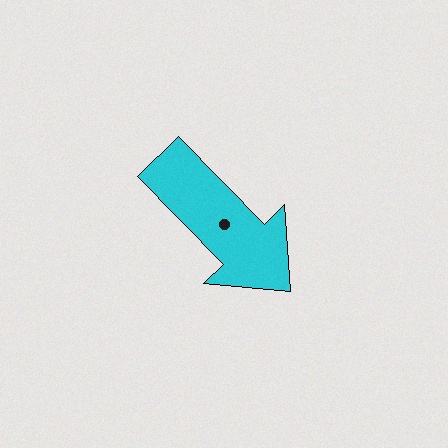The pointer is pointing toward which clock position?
Roughly 5 o'clock.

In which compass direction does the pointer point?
Southeast.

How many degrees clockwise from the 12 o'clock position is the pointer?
Approximately 136 degrees.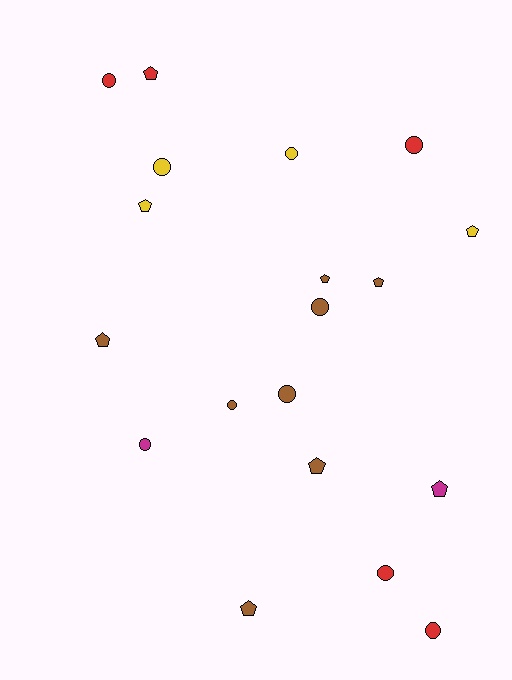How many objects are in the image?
There are 19 objects.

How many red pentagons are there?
There is 1 red pentagon.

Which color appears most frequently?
Brown, with 8 objects.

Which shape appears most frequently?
Circle, with 10 objects.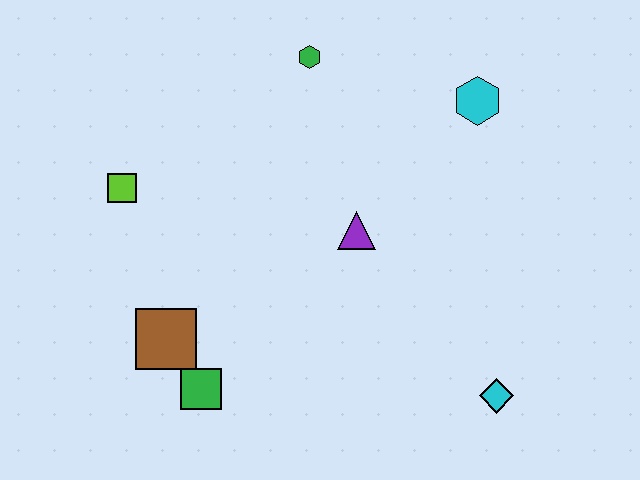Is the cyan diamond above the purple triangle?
No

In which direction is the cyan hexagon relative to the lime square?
The cyan hexagon is to the right of the lime square.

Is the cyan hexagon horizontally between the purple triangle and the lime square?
No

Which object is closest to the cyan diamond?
The purple triangle is closest to the cyan diamond.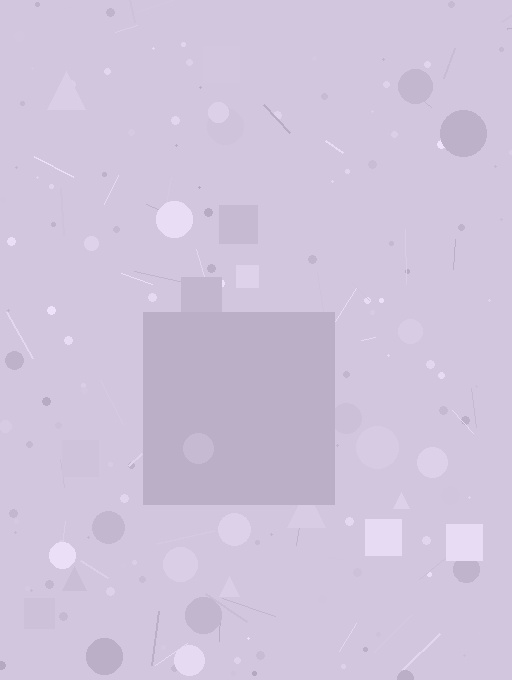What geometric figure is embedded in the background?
A square is embedded in the background.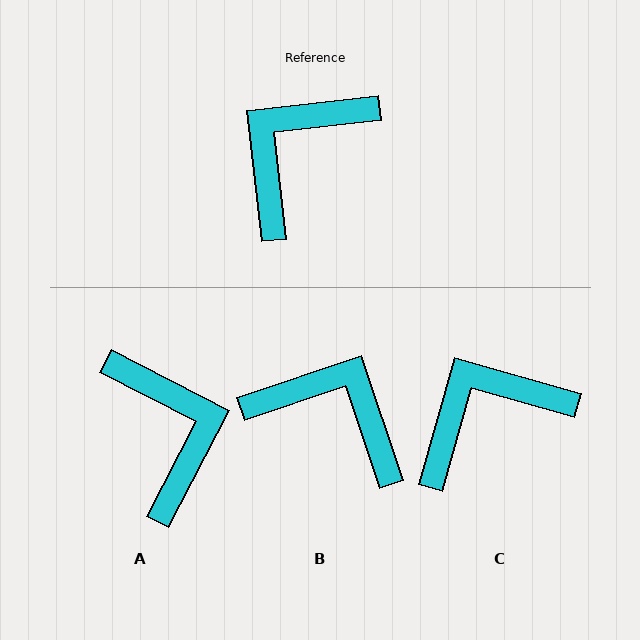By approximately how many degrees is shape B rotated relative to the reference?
Approximately 78 degrees clockwise.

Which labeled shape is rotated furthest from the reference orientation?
A, about 124 degrees away.